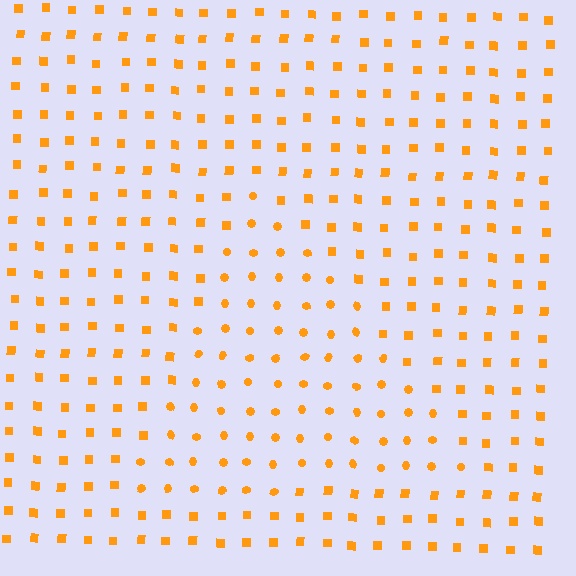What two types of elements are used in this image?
The image uses circles inside the triangle region and squares outside it.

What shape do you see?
I see a triangle.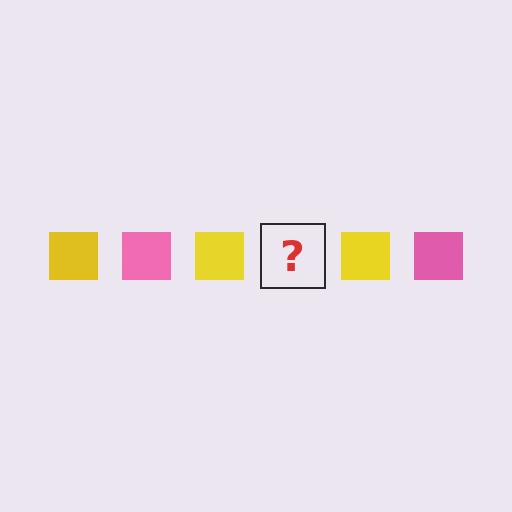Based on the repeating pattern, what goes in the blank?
The blank should be a pink square.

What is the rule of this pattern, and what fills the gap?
The rule is that the pattern cycles through yellow, pink squares. The gap should be filled with a pink square.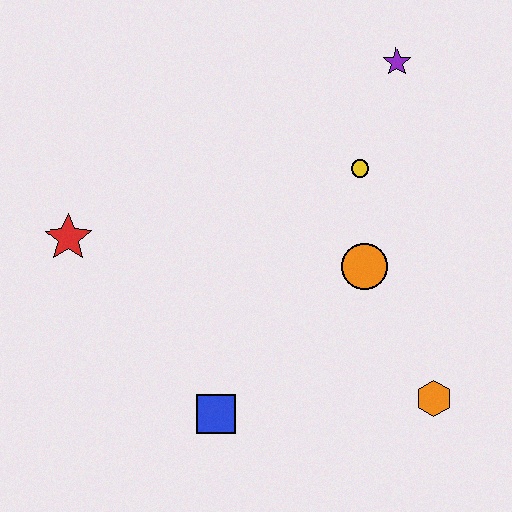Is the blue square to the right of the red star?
Yes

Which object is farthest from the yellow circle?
The red star is farthest from the yellow circle.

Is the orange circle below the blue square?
No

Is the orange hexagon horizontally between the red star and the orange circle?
No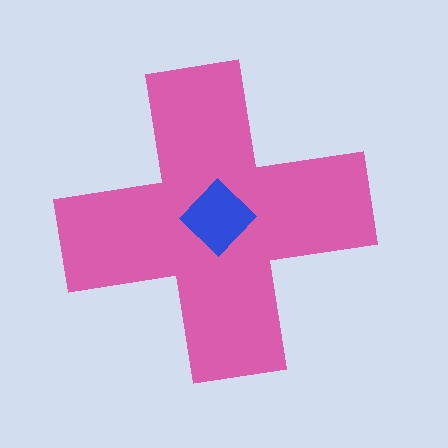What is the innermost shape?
The blue diamond.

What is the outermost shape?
The pink cross.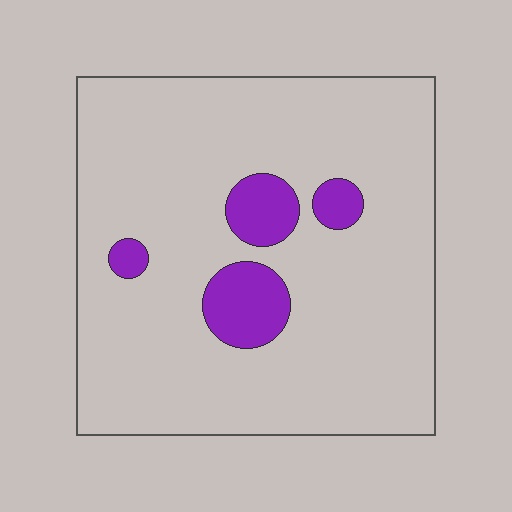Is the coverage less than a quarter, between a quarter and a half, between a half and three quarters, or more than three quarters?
Less than a quarter.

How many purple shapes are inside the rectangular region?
4.